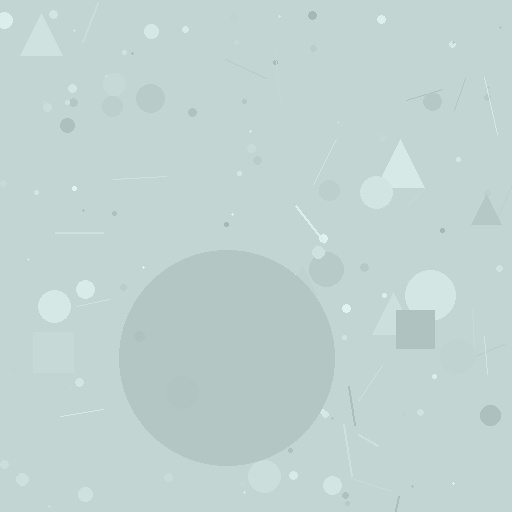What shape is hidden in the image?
A circle is hidden in the image.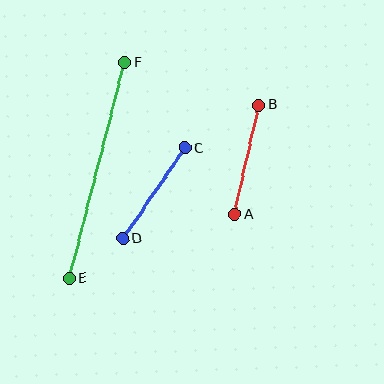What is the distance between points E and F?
The distance is approximately 223 pixels.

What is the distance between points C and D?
The distance is approximately 110 pixels.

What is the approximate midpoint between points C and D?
The midpoint is at approximately (154, 193) pixels.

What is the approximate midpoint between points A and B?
The midpoint is at approximately (247, 160) pixels.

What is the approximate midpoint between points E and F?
The midpoint is at approximately (97, 170) pixels.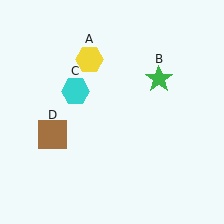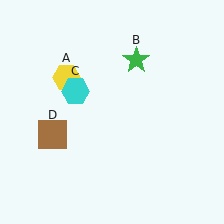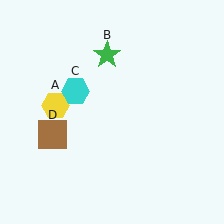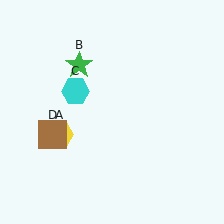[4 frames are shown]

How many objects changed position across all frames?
2 objects changed position: yellow hexagon (object A), green star (object B).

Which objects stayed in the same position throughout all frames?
Cyan hexagon (object C) and brown square (object D) remained stationary.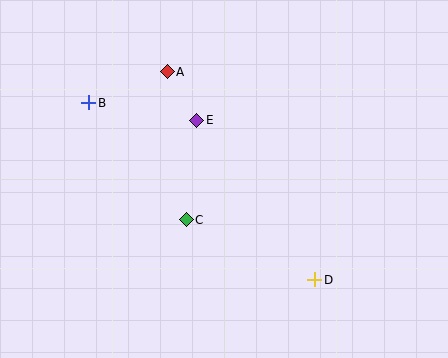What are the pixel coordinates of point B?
Point B is at (89, 103).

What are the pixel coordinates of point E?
Point E is at (197, 120).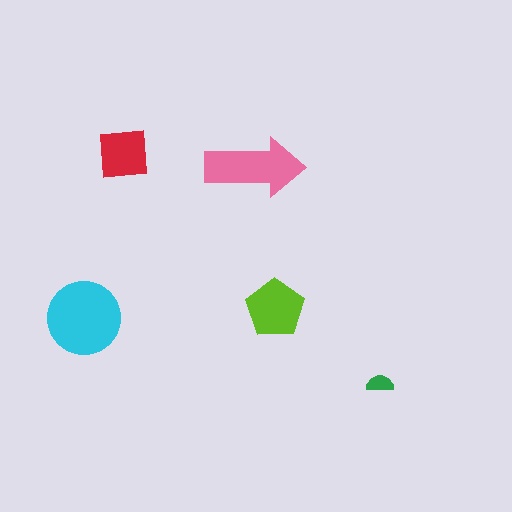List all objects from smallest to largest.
The green semicircle, the red square, the lime pentagon, the pink arrow, the cyan circle.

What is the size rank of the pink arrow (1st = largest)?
2nd.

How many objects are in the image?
There are 5 objects in the image.